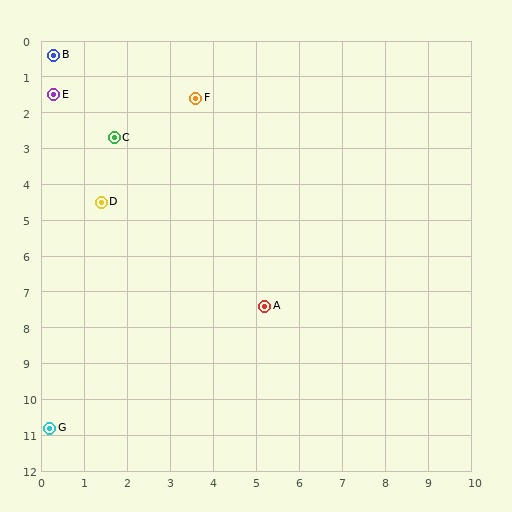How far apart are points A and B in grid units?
Points A and B are about 8.5 grid units apart.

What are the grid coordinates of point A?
Point A is at approximately (5.2, 7.4).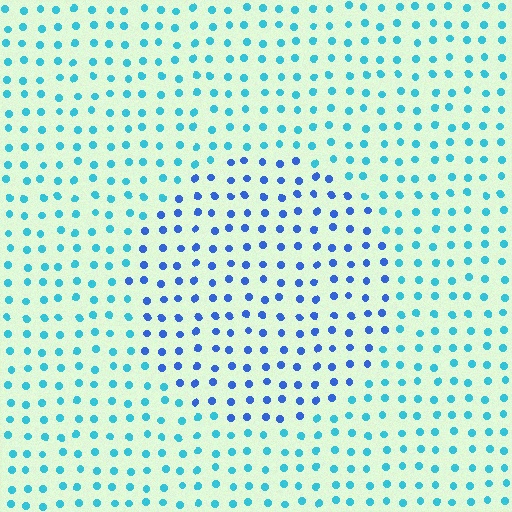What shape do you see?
I see a circle.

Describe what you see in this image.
The image is filled with small cyan elements in a uniform arrangement. A circle-shaped region is visible where the elements are tinted to a slightly different hue, forming a subtle color boundary.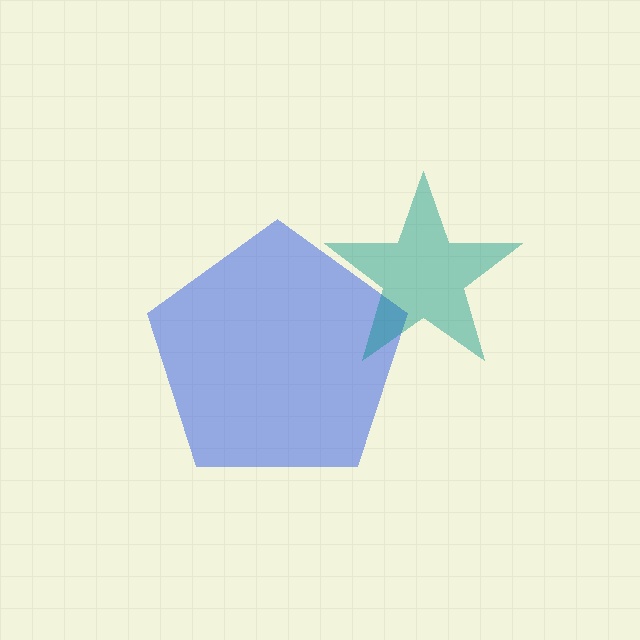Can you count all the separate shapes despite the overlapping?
Yes, there are 2 separate shapes.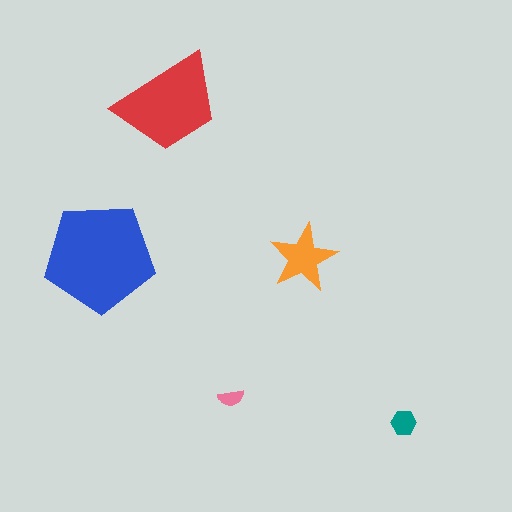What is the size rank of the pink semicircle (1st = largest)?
5th.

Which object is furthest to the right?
The teal hexagon is rightmost.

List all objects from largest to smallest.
The blue pentagon, the red trapezoid, the orange star, the teal hexagon, the pink semicircle.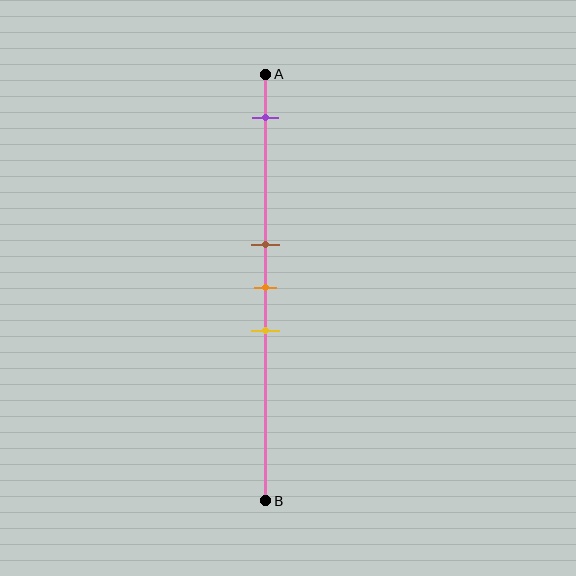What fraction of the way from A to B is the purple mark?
The purple mark is approximately 10% (0.1) of the way from A to B.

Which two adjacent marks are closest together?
The brown and orange marks are the closest adjacent pair.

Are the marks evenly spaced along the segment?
No, the marks are not evenly spaced.